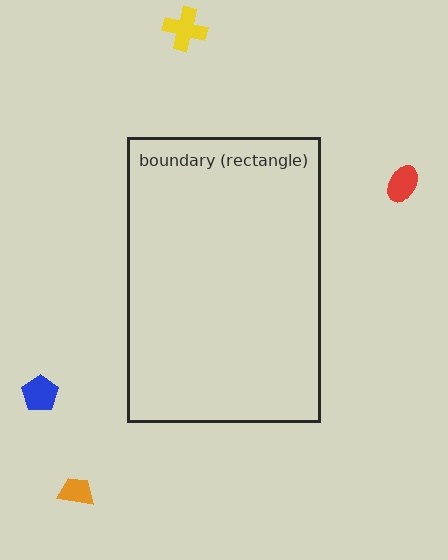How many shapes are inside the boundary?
0 inside, 4 outside.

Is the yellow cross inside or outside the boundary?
Outside.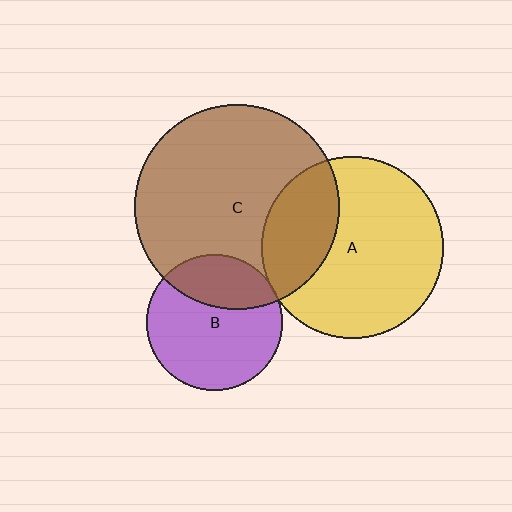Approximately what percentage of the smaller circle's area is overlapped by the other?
Approximately 5%.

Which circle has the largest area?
Circle C (brown).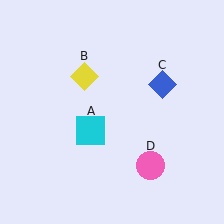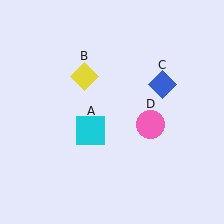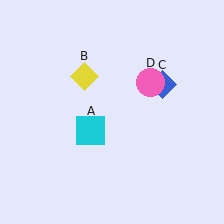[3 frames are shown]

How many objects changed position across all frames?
1 object changed position: pink circle (object D).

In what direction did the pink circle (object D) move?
The pink circle (object D) moved up.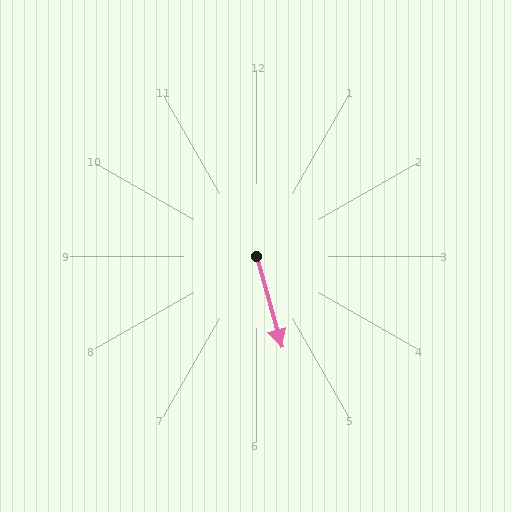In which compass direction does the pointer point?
South.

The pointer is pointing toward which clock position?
Roughly 5 o'clock.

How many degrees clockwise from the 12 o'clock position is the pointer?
Approximately 164 degrees.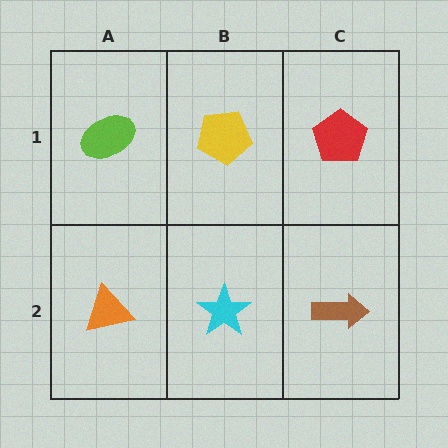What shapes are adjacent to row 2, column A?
A lime ellipse (row 1, column A), a cyan star (row 2, column B).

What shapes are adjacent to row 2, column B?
A yellow pentagon (row 1, column B), an orange triangle (row 2, column A), a brown arrow (row 2, column C).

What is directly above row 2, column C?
A red pentagon.